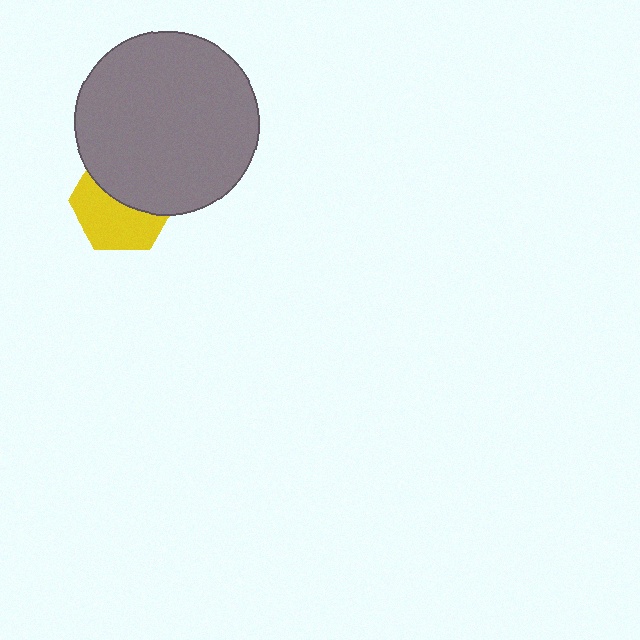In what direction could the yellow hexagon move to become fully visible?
The yellow hexagon could move down. That would shift it out from behind the gray circle entirely.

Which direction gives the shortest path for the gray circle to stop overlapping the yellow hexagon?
Moving up gives the shortest separation.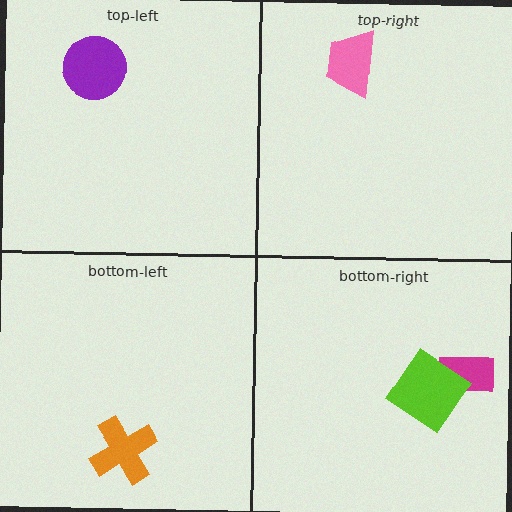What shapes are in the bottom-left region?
The orange cross.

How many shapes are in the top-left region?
1.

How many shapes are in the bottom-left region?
1.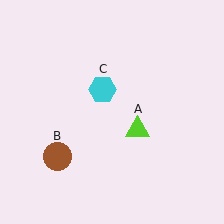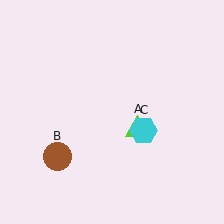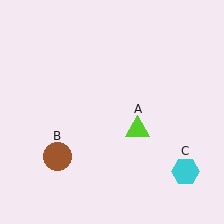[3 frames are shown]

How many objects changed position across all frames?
1 object changed position: cyan hexagon (object C).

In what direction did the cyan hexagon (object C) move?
The cyan hexagon (object C) moved down and to the right.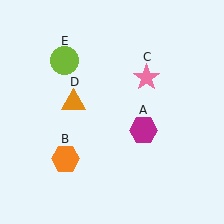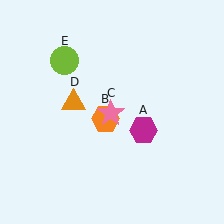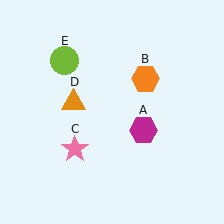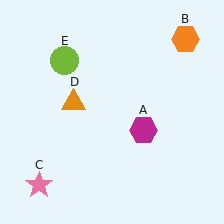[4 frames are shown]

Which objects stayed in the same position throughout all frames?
Magenta hexagon (object A) and orange triangle (object D) and lime circle (object E) remained stationary.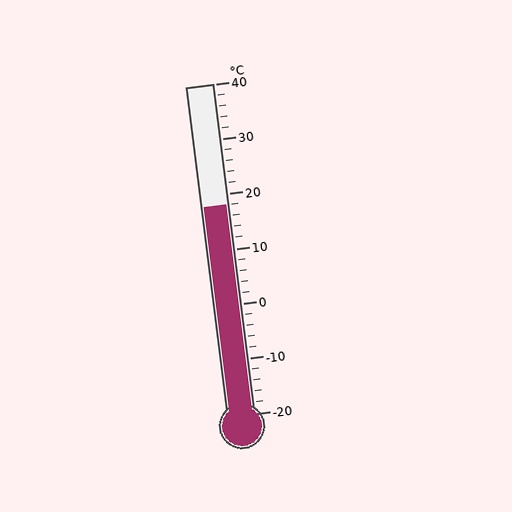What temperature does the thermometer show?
The thermometer shows approximately 18°C.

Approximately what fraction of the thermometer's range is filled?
The thermometer is filled to approximately 65% of its range.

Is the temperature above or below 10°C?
The temperature is above 10°C.